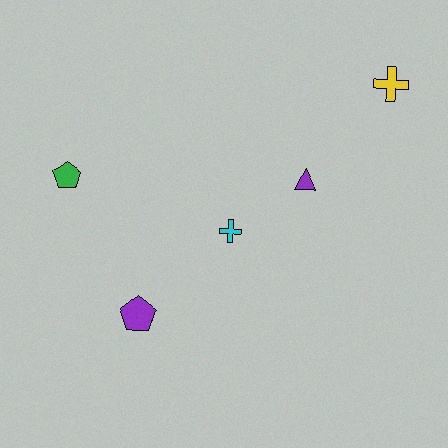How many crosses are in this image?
There are 2 crosses.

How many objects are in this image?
There are 5 objects.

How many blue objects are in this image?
There are no blue objects.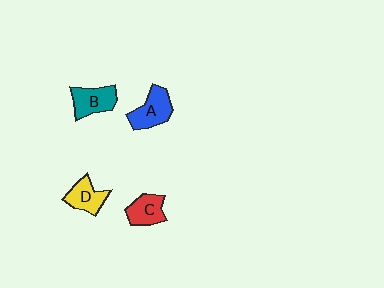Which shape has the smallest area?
Shape C (red).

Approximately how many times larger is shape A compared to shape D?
Approximately 1.2 times.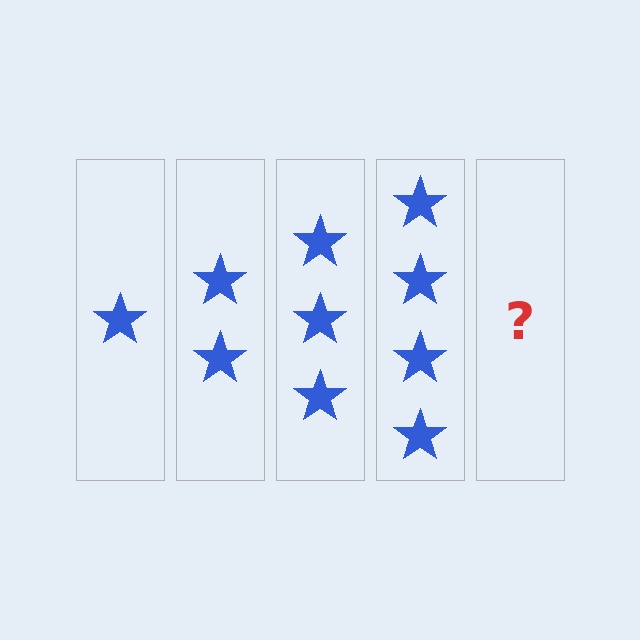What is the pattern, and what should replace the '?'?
The pattern is that each step adds one more star. The '?' should be 5 stars.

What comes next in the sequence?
The next element should be 5 stars.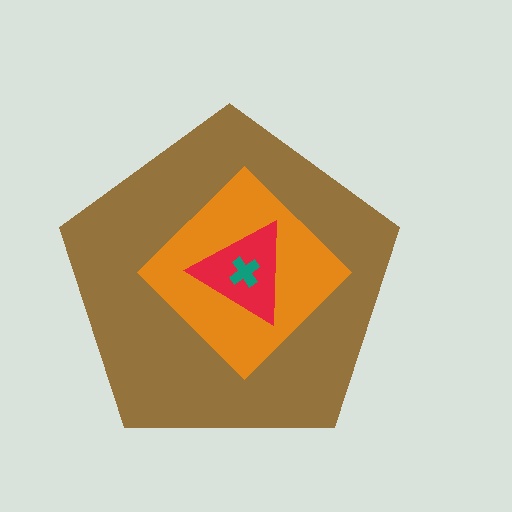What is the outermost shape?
The brown pentagon.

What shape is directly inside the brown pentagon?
The orange diamond.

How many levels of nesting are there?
4.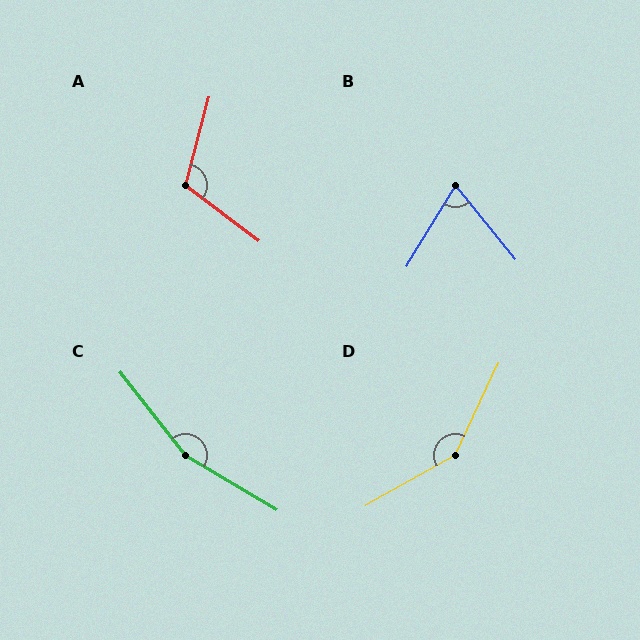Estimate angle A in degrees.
Approximately 112 degrees.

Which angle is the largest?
C, at approximately 159 degrees.